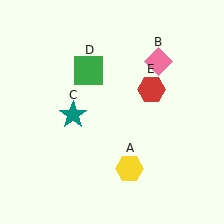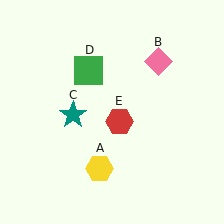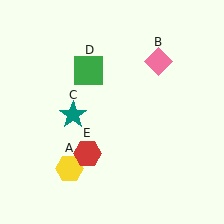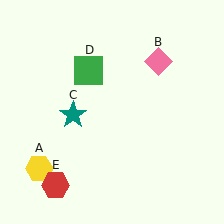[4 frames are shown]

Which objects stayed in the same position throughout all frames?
Pink diamond (object B) and teal star (object C) and green square (object D) remained stationary.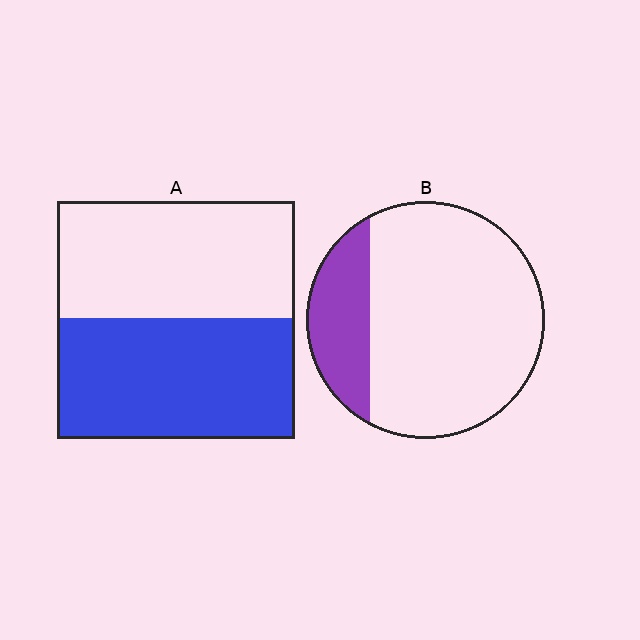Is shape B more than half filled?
No.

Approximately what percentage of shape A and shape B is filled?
A is approximately 50% and B is approximately 20%.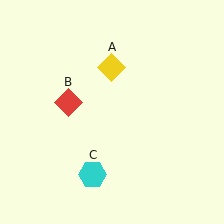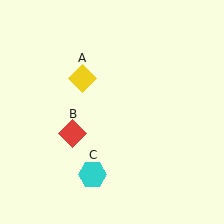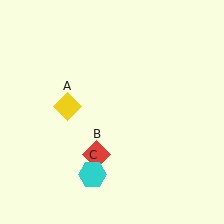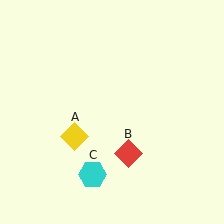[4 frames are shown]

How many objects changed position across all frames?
2 objects changed position: yellow diamond (object A), red diamond (object B).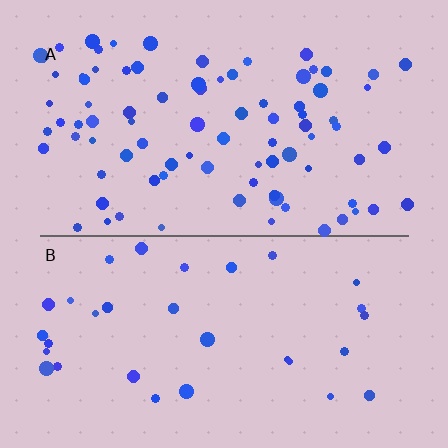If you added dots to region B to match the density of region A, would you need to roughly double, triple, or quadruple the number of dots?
Approximately triple.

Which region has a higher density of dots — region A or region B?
A (the top).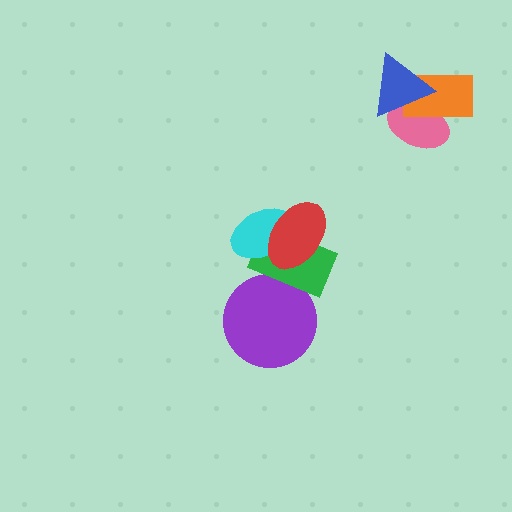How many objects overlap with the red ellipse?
2 objects overlap with the red ellipse.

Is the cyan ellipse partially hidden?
Yes, it is partially covered by another shape.